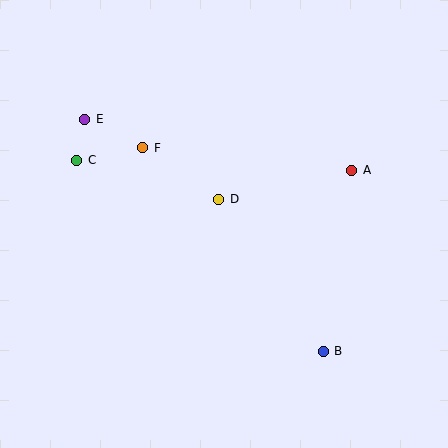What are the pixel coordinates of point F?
Point F is at (143, 148).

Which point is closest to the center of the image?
Point D at (219, 199) is closest to the center.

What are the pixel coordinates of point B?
Point B is at (323, 351).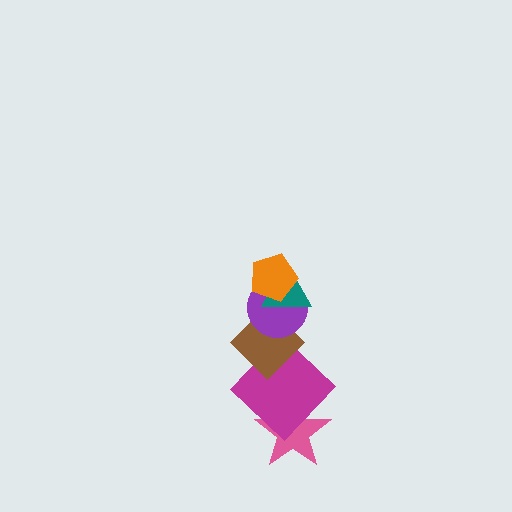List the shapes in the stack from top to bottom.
From top to bottom: the orange pentagon, the teal triangle, the purple circle, the brown diamond, the magenta diamond, the pink star.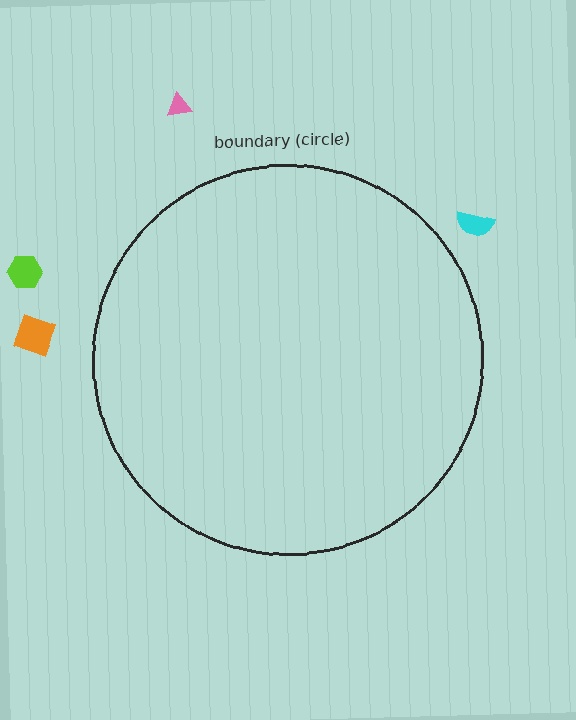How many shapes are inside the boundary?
0 inside, 4 outside.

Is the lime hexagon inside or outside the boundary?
Outside.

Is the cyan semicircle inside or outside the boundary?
Outside.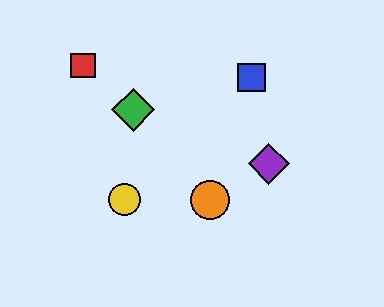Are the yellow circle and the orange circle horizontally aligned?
Yes, both are at y≈200.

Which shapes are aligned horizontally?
The yellow circle, the orange circle are aligned horizontally.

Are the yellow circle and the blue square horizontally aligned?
No, the yellow circle is at y≈200 and the blue square is at y≈77.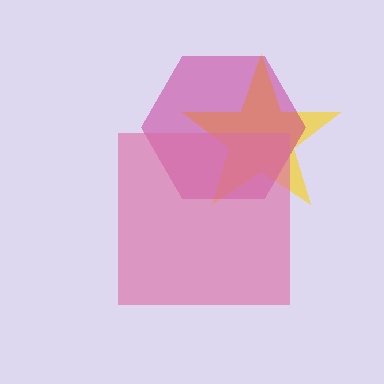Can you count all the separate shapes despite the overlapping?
Yes, there are 3 separate shapes.